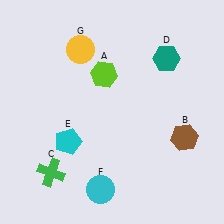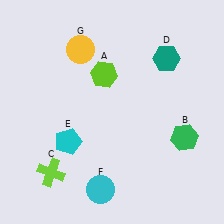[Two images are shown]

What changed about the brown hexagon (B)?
In Image 1, B is brown. In Image 2, it changed to green.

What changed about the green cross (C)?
In Image 1, C is green. In Image 2, it changed to lime.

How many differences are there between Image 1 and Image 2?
There are 2 differences between the two images.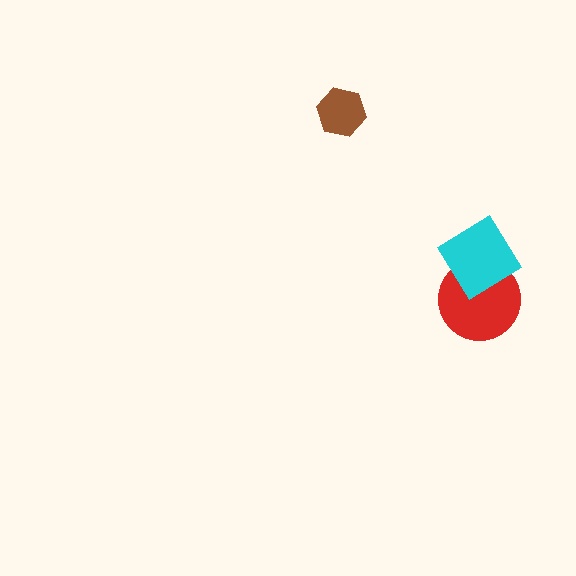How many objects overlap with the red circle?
1 object overlaps with the red circle.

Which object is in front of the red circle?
The cyan diamond is in front of the red circle.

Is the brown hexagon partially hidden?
No, no other shape covers it.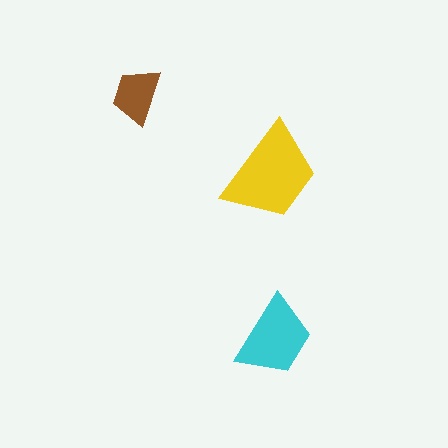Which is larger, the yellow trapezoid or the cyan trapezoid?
The yellow one.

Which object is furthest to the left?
The brown trapezoid is leftmost.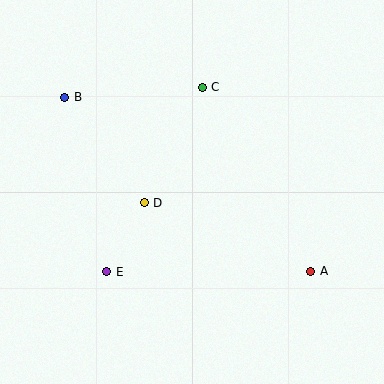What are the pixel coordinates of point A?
Point A is at (311, 271).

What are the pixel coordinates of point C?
Point C is at (202, 87).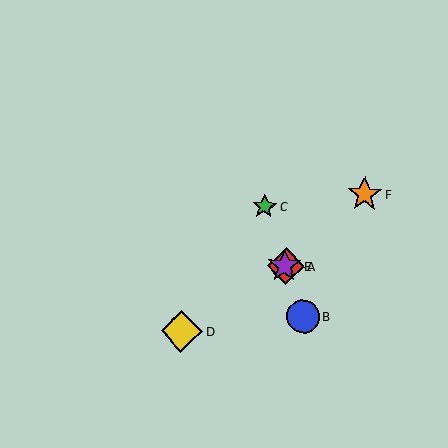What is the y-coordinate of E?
Object E is at y≈266.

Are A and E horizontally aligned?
Yes, both are at y≈266.